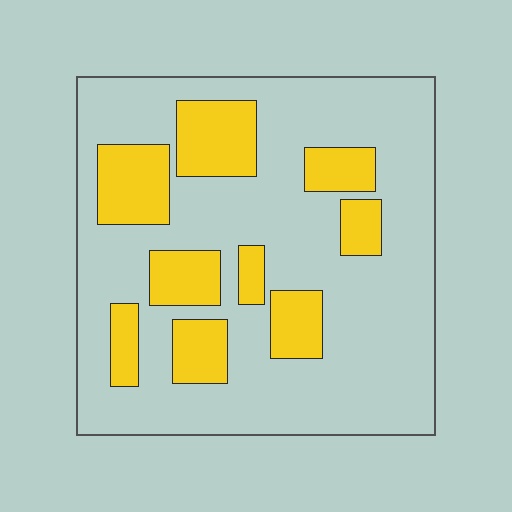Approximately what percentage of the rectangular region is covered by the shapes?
Approximately 25%.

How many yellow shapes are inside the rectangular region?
9.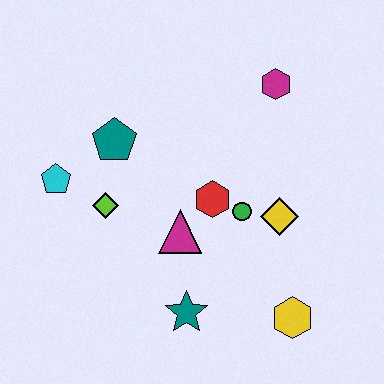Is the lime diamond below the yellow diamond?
No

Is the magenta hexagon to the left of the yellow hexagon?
Yes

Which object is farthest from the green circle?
The cyan pentagon is farthest from the green circle.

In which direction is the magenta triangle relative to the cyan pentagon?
The magenta triangle is to the right of the cyan pentagon.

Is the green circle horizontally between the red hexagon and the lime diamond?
No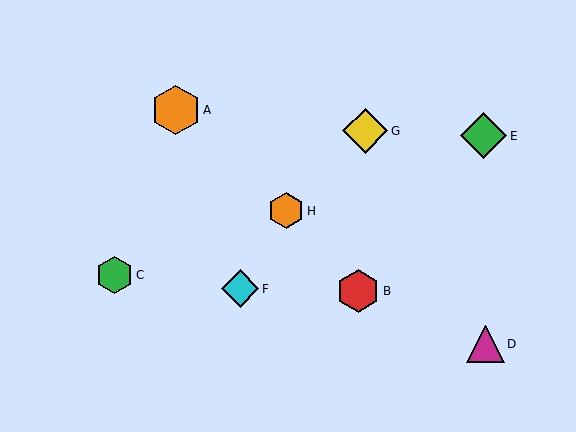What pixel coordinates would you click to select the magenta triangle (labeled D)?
Click at (486, 344) to select the magenta triangle D.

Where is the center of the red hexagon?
The center of the red hexagon is at (358, 291).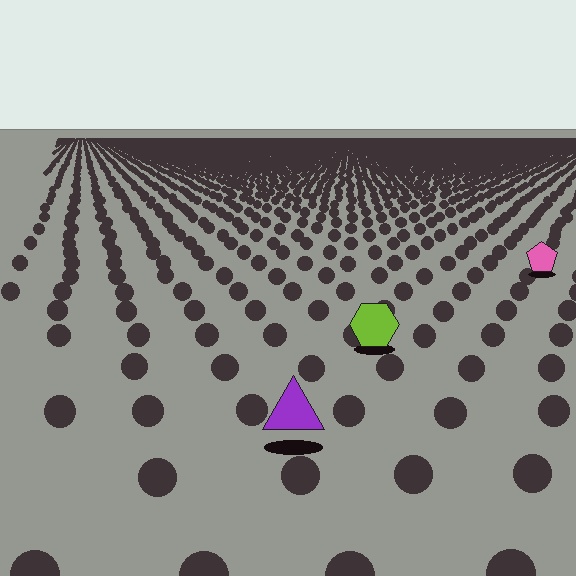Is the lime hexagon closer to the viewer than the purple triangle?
No. The purple triangle is closer — you can tell from the texture gradient: the ground texture is coarser near it.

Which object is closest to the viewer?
The purple triangle is closest. The texture marks near it are larger and more spread out.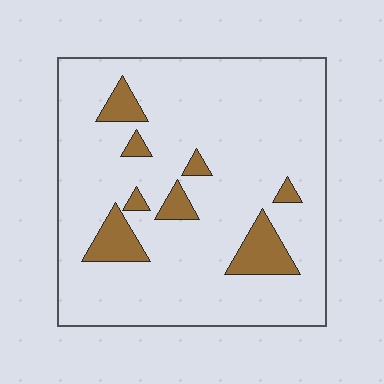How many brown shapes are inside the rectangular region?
8.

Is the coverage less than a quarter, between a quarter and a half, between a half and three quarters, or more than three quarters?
Less than a quarter.